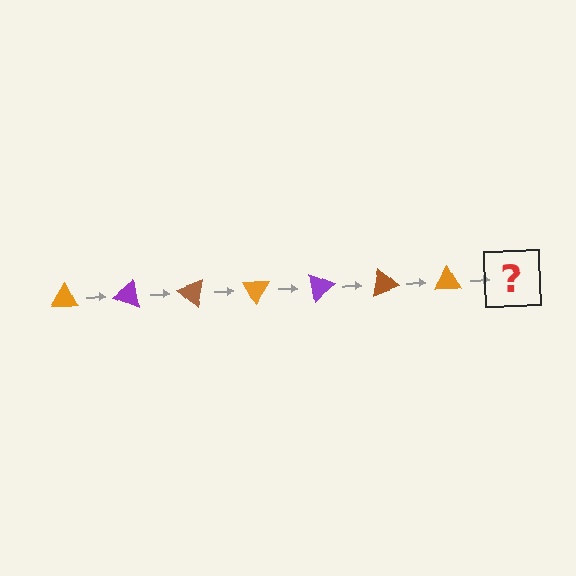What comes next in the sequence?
The next element should be a purple triangle, rotated 140 degrees from the start.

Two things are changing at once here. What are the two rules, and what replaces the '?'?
The two rules are that it rotates 20 degrees each step and the color cycles through orange, purple, and brown. The '?' should be a purple triangle, rotated 140 degrees from the start.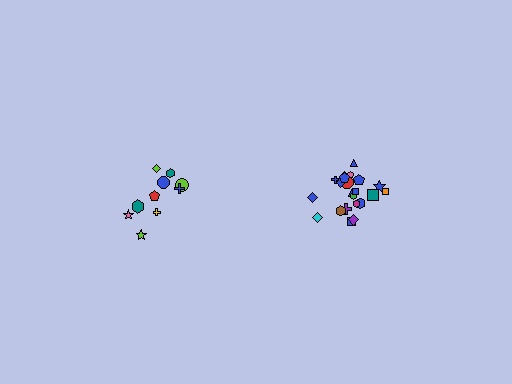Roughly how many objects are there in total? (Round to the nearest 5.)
Roughly 30 objects in total.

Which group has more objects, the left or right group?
The right group.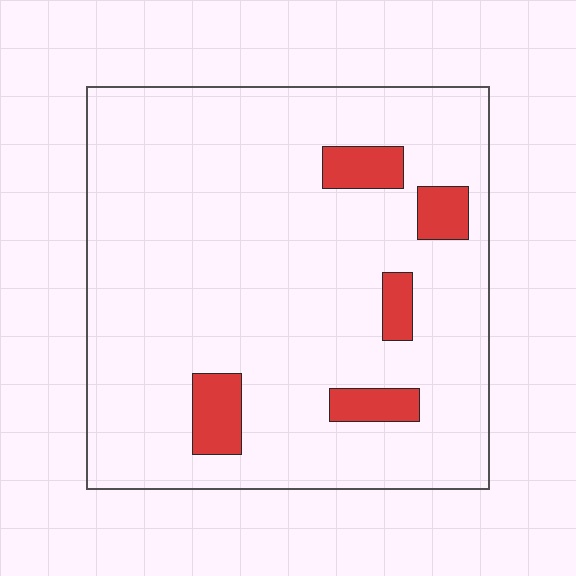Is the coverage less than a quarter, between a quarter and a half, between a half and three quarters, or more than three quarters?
Less than a quarter.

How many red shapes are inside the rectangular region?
5.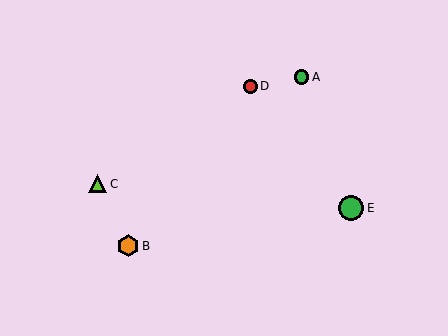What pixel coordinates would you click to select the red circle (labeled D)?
Click at (251, 86) to select the red circle D.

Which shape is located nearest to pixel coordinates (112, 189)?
The lime triangle (labeled C) at (98, 184) is nearest to that location.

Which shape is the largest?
The green circle (labeled E) is the largest.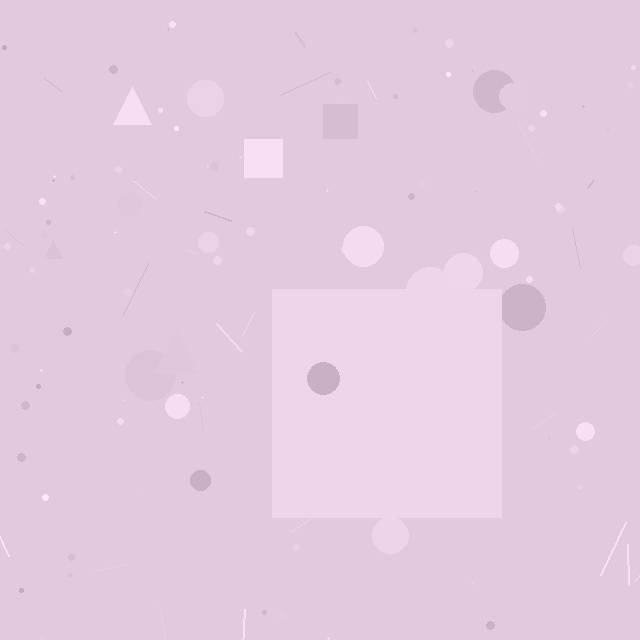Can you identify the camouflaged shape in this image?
The camouflaged shape is a square.